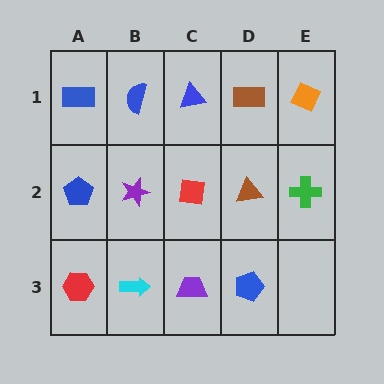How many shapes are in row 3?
4 shapes.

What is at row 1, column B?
A blue semicircle.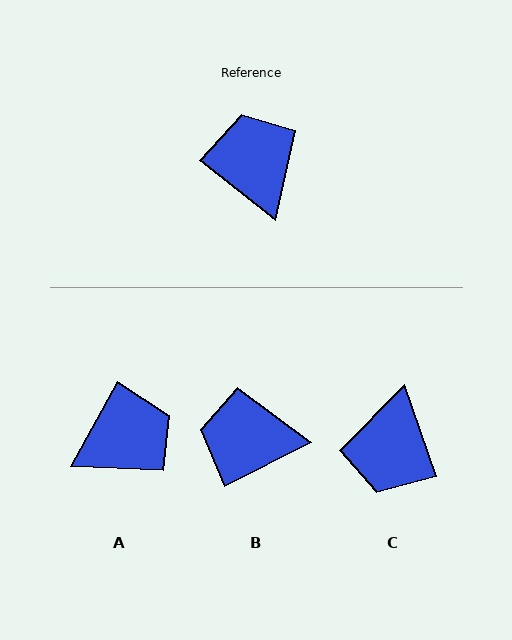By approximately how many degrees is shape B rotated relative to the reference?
Approximately 66 degrees counter-clockwise.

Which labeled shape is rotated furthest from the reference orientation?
C, about 148 degrees away.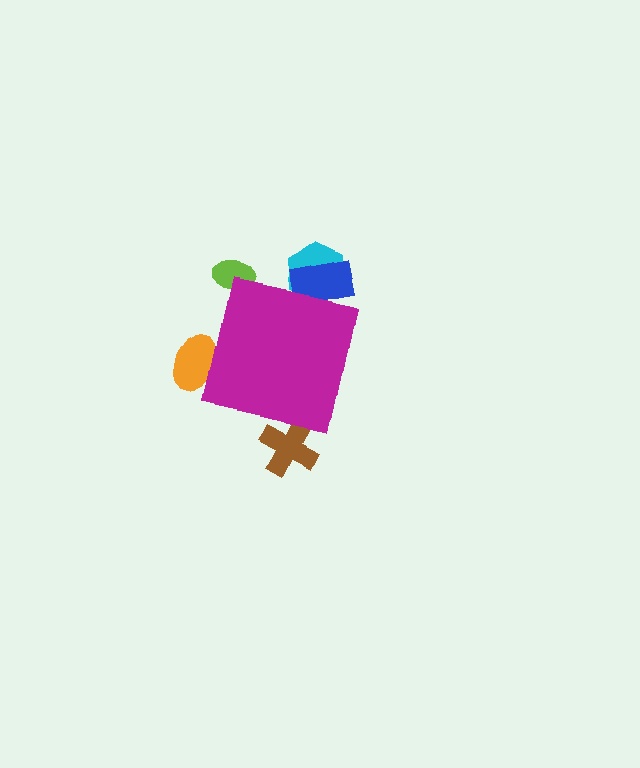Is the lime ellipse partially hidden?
Yes, the lime ellipse is partially hidden behind the magenta square.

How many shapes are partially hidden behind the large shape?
5 shapes are partially hidden.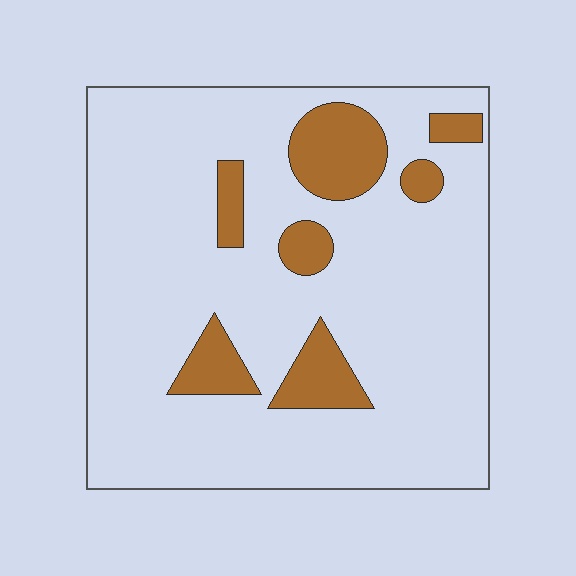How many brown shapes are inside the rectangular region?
7.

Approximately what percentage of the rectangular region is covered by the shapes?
Approximately 15%.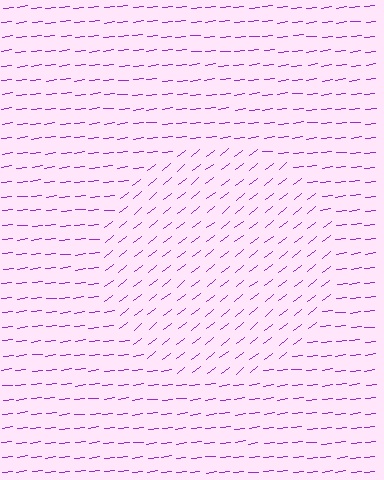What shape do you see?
I see a circle.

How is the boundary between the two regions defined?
The boundary is defined purely by a change in line orientation (approximately 32 degrees difference). All lines are the same color and thickness.